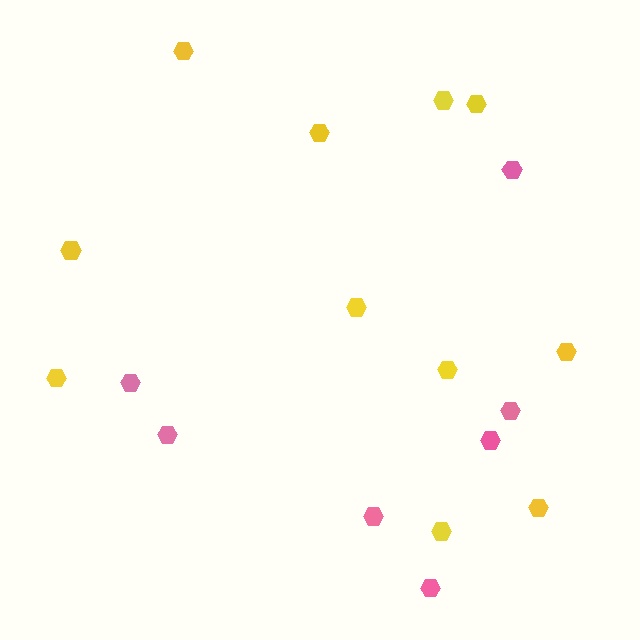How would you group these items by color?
There are 2 groups: one group of yellow hexagons (11) and one group of pink hexagons (7).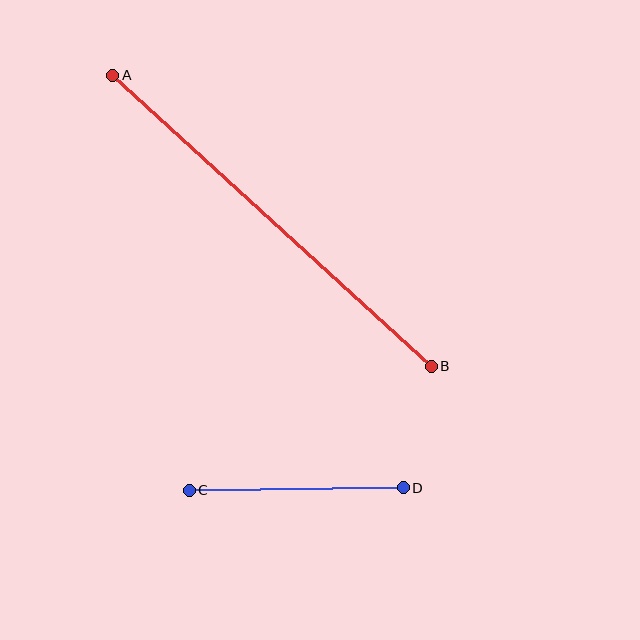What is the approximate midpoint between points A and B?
The midpoint is at approximately (272, 221) pixels.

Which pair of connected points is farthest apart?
Points A and B are farthest apart.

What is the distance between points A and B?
The distance is approximately 431 pixels.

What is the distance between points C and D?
The distance is approximately 214 pixels.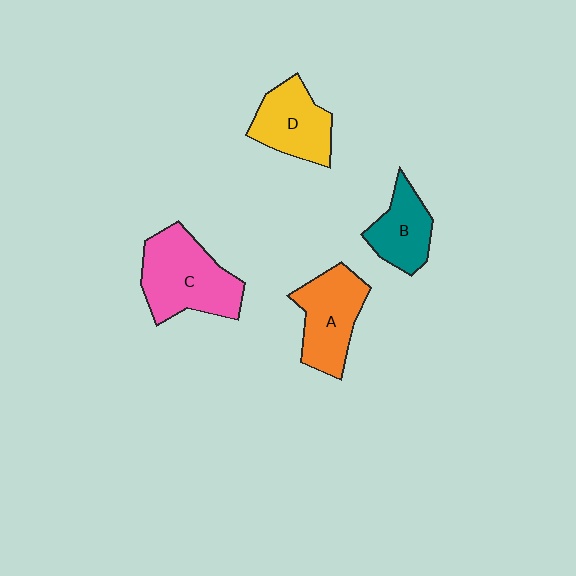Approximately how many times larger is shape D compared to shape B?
Approximately 1.2 times.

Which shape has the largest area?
Shape C (pink).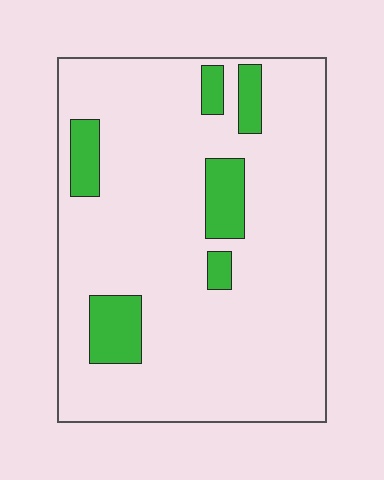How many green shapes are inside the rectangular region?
6.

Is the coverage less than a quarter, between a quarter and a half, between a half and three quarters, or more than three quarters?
Less than a quarter.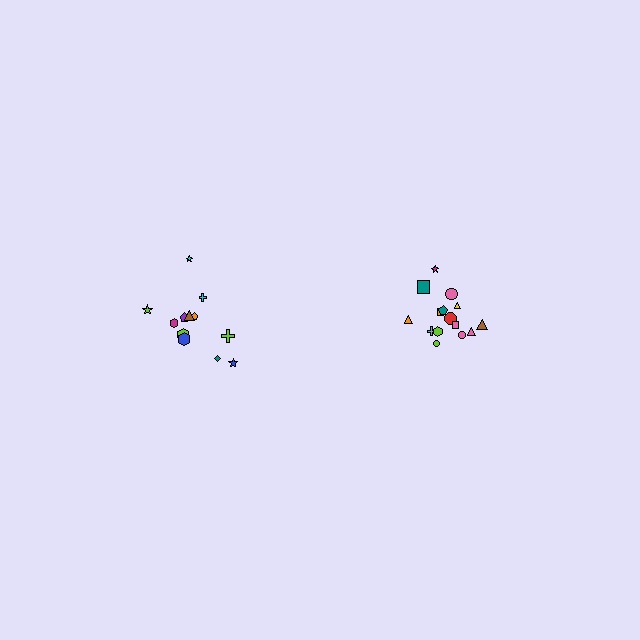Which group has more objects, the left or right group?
The right group.